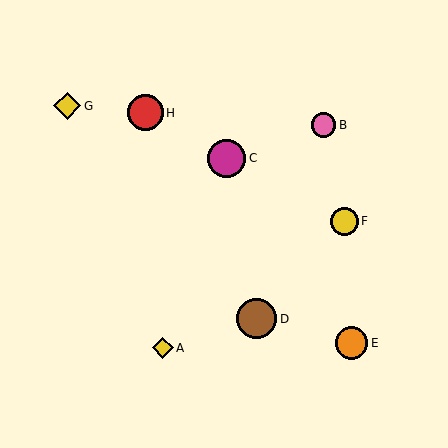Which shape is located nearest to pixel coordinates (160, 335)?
The yellow diamond (labeled A) at (163, 348) is nearest to that location.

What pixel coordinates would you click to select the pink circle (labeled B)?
Click at (324, 125) to select the pink circle B.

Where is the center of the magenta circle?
The center of the magenta circle is at (227, 158).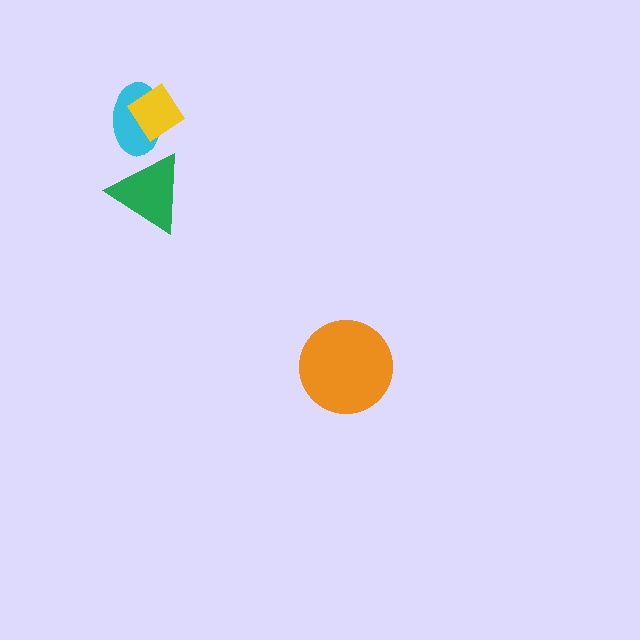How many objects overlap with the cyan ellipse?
2 objects overlap with the cyan ellipse.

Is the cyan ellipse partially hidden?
Yes, it is partially covered by another shape.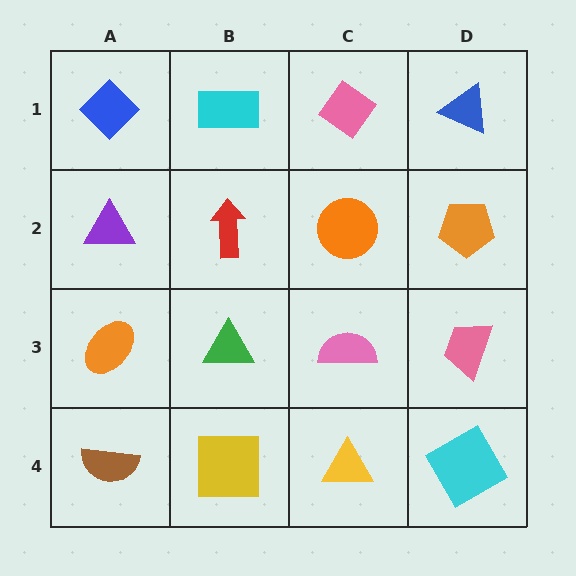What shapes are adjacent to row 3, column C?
An orange circle (row 2, column C), a yellow triangle (row 4, column C), a green triangle (row 3, column B), a pink trapezoid (row 3, column D).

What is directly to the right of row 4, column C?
A cyan diamond.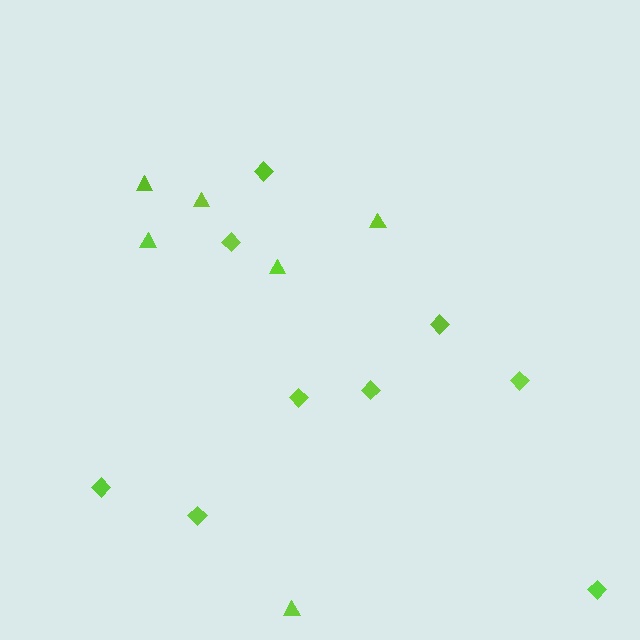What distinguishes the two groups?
There are 2 groups: one group of diamonds (9) and one group of triangles (6).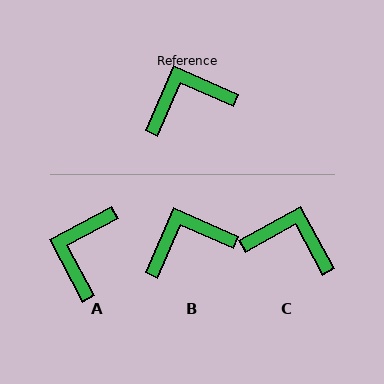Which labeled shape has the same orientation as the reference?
B.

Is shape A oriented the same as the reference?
No, it is off by about 52 degrees.